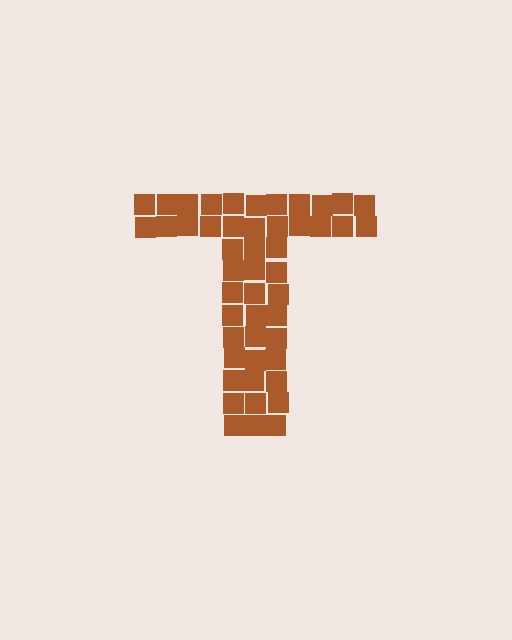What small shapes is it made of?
It is made of small squares.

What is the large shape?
The large shape is the letter T.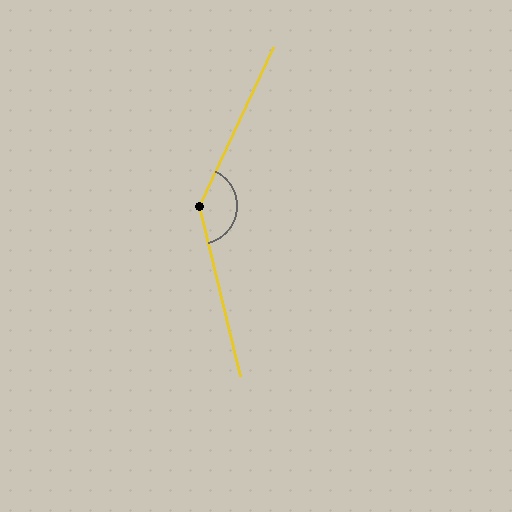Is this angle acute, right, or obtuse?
It is obtuse.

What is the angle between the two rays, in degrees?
Approximately 141 degrees.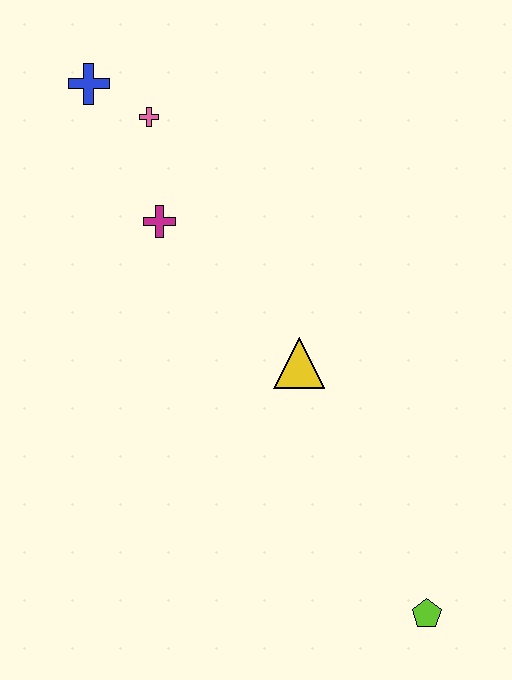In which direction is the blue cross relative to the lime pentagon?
The blue cross is above the lime pentagon.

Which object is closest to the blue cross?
The pink cross is closest to the blue cross.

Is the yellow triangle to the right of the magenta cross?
Yes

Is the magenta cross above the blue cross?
No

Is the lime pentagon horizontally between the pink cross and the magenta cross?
No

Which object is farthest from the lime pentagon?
The blue cross is farthest from the lime pentagon.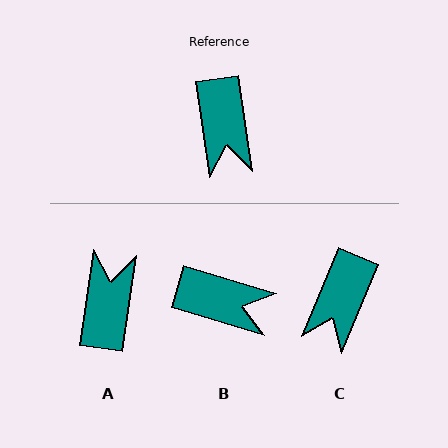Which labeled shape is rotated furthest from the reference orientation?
A, about 164 degrees away.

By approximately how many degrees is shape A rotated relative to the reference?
Approximately 164 degrees counter-clockwise.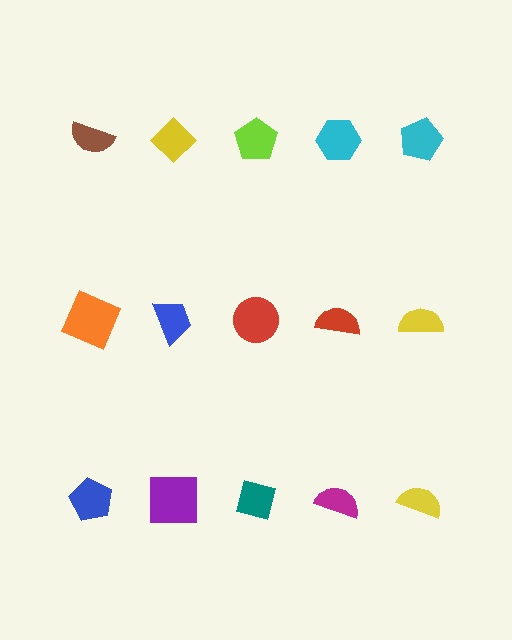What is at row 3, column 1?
A blue pentagon.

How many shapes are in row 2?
5 shapes.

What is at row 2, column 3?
A red circle.